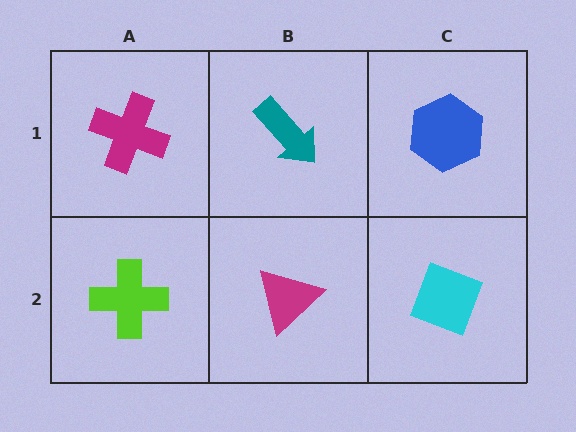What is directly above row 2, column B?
A teal arrow.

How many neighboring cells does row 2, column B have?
3.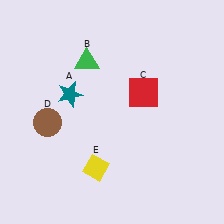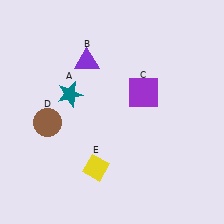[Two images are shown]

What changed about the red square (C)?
In Image 1, C is red. In Image 2, it changed to purple.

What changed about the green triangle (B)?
In Image 1, B is green. In Image 2, it changed to purple.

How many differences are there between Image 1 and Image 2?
There are 2 differences between the two images.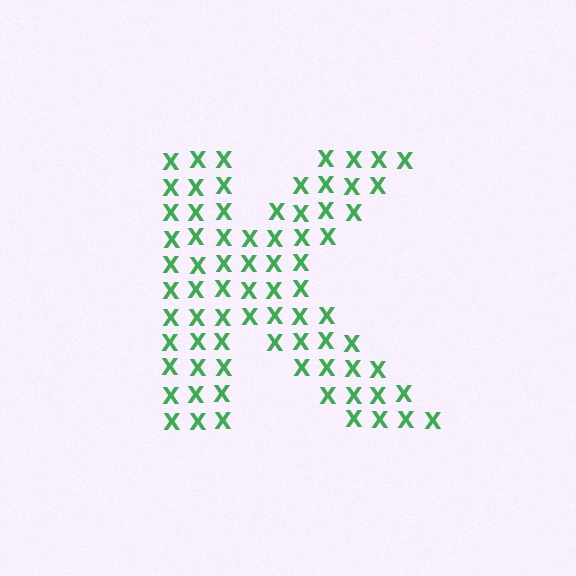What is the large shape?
The large shape is the letter K.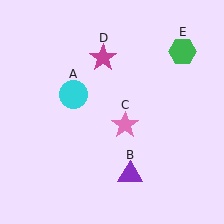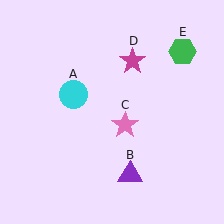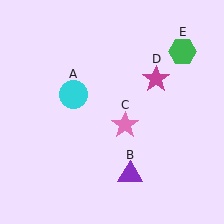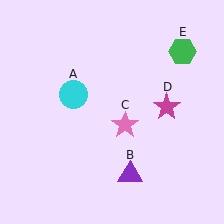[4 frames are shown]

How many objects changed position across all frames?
1 object changed position: magenta star (object D).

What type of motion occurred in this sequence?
The magenta star (object D) rotated clockwise around the center of the scene.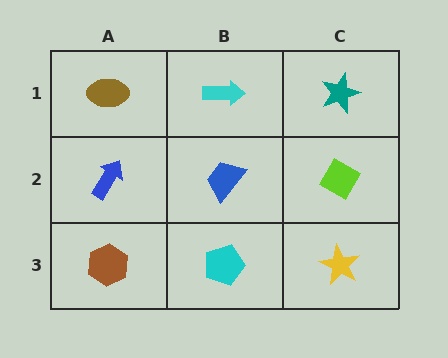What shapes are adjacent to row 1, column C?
A lime diamond (row 2, column C), a cyan arrow (row 1, column B).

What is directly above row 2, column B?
A cyan arrow.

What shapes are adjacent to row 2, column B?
A cyan arrow (row 1, column B), a cyan pentagon (row 3, column B), a blue arrow (row 2, column A), a lime diamond (row 2, column C).